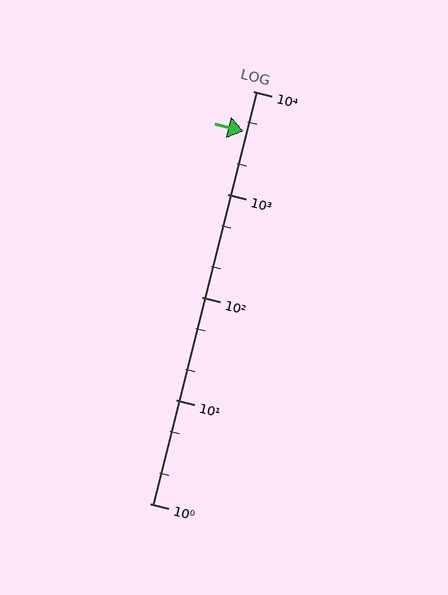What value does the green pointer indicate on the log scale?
The pointer indicates approximately 4100.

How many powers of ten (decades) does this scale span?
The scale spans 4 decades, from 1 to 10000.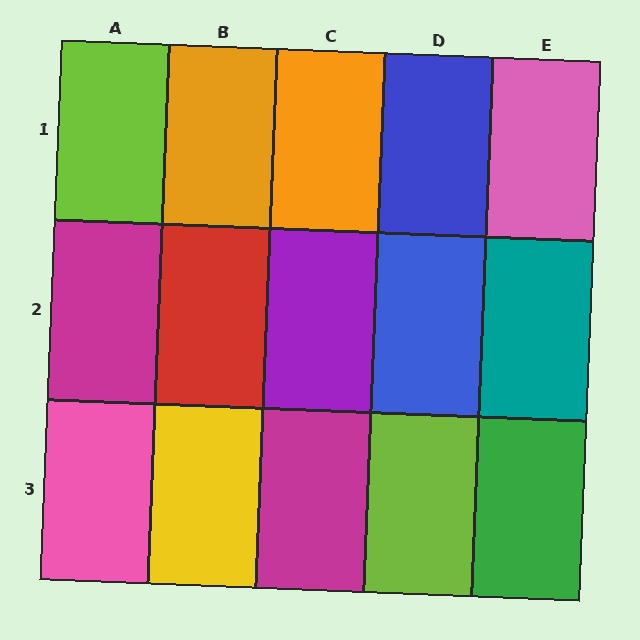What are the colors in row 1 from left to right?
Lime, orange, orange, blue, pink.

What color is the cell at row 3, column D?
Lime.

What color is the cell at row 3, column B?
Yellow.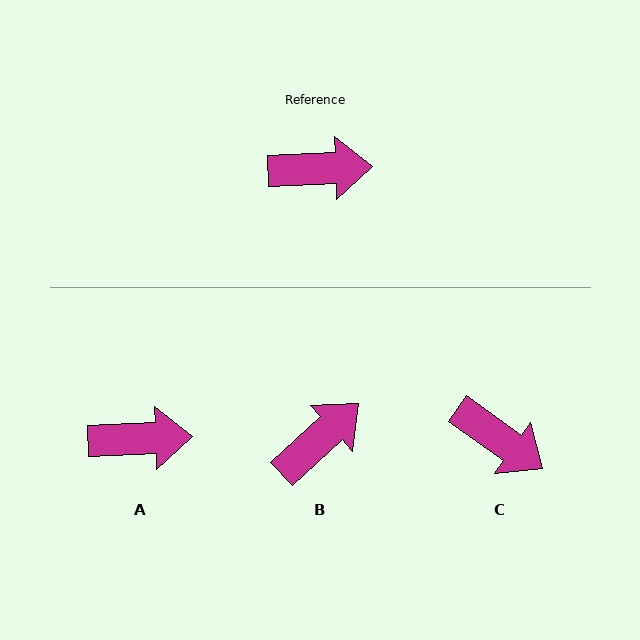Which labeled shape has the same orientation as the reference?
A.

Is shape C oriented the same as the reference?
No, it is off by about 38 degrees.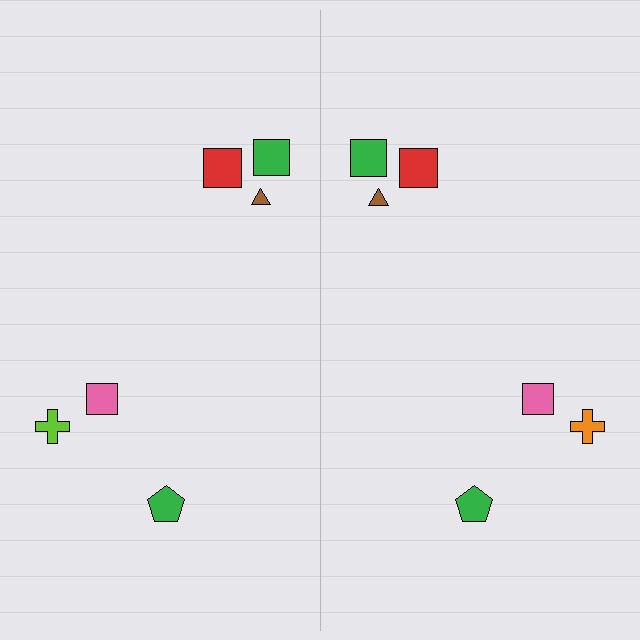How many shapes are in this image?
There are 12 shapes in this image.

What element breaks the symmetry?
The orange cross on the right side breaks the symmetry — its mirror counterpart is lime.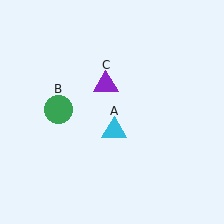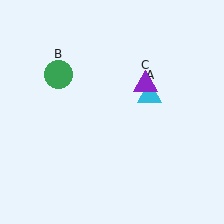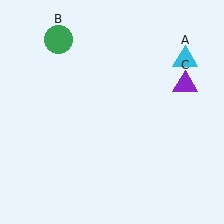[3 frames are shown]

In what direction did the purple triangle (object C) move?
The purple triangle (object C) moved right.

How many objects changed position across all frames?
3 objects changed position: cyan triangle (object A), green circle (object B), purple triangle (object C).